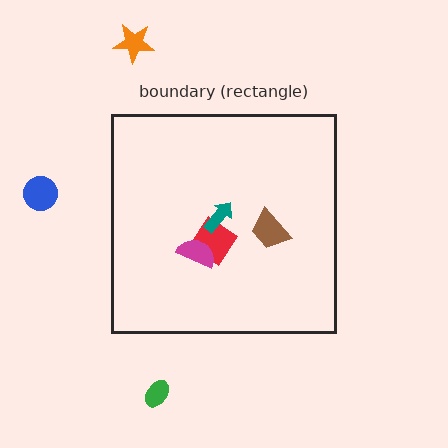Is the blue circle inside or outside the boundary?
Outside.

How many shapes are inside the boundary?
4 inside, 3 outside.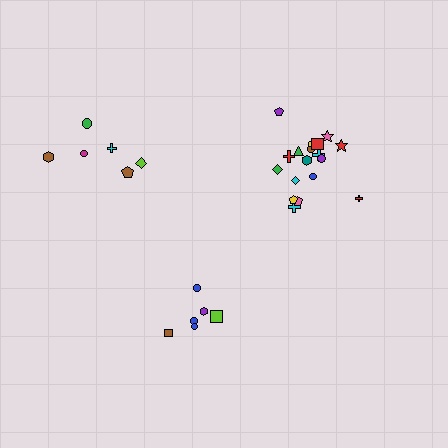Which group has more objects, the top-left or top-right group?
The top-right group.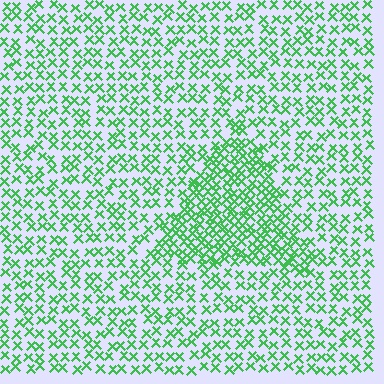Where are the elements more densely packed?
The elements are more densely packed inside the triangle boundary.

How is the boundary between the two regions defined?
The boundary is defined by a change in element density (approximately 1.9x ratio). All elements are the same color, size, and shape.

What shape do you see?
I see a triangle.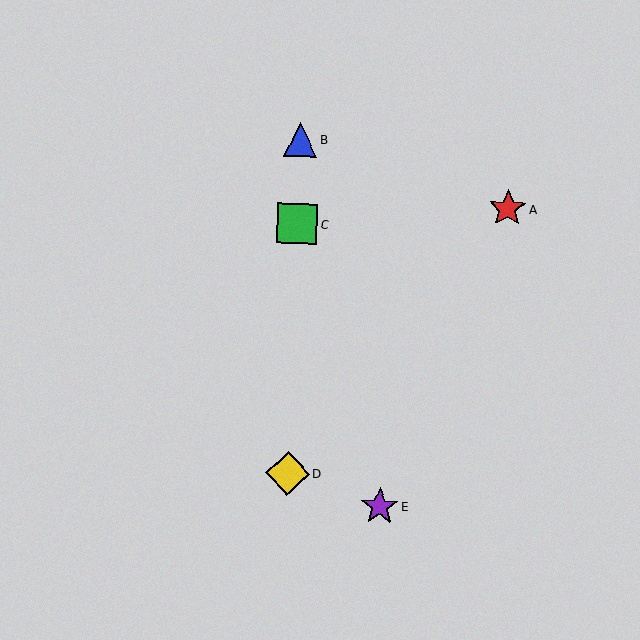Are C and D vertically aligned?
Yes, both are at x≈297.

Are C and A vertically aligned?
No, C is at x≈297 and A is at x≈507.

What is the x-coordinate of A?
Object A is at x≈507.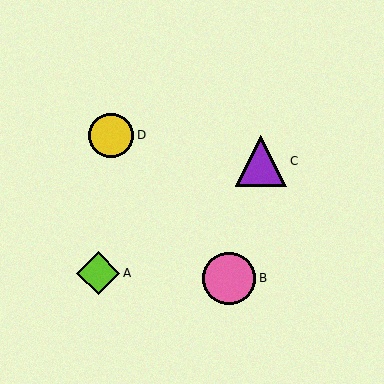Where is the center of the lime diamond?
The center of the lime diamond is at (98, 273).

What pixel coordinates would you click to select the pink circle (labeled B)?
Click at (229, 278) to select the pink circle B.